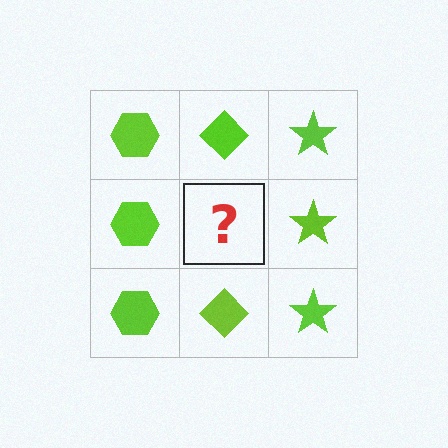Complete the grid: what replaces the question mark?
The question mark should be replaced with a lime diamond.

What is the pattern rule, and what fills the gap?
The rule is that each column has a consistent shape. The gap should be filled with a lime diamond.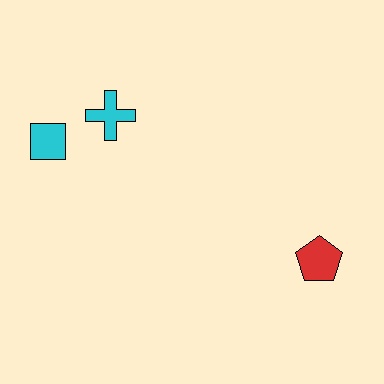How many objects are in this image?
There are 3 objects.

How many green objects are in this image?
There are no green objects.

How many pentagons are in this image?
There is 1 pentagon.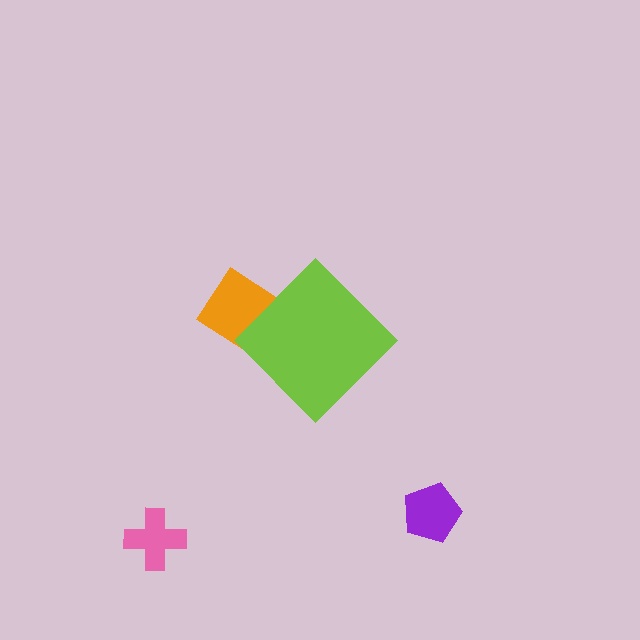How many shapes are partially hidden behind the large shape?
1 shape is partially hidden.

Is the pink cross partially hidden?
No, the pink cross is fully visible.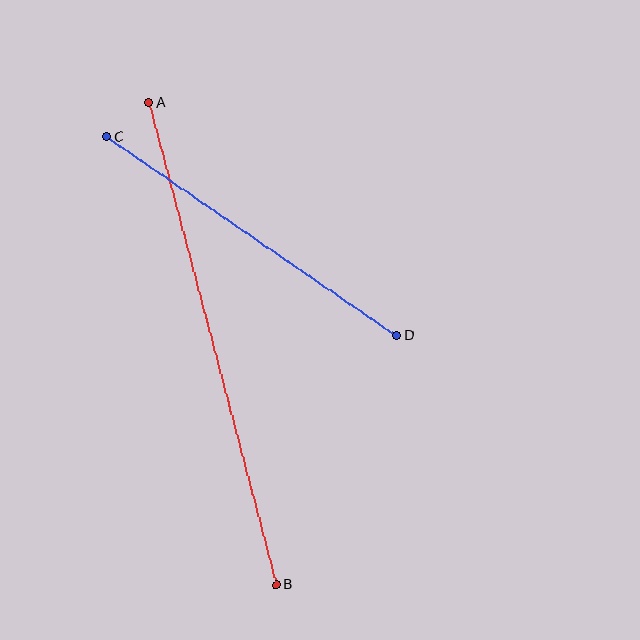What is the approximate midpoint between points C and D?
The midpoint is at approximately (251, 236) pixels.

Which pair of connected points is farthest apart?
Points A and B are farthest apart.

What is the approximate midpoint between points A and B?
The midpoint is at approximately (213, 344) pixels.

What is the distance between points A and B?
The distance is approximately 498 pixels.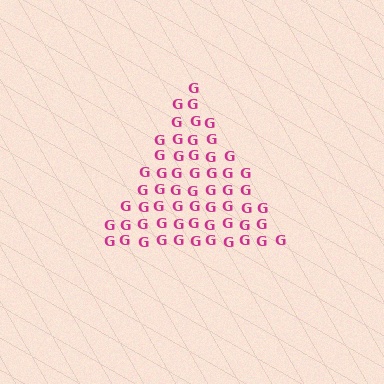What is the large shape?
The large shape is a triangle.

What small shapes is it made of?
It is made of small letter G's.